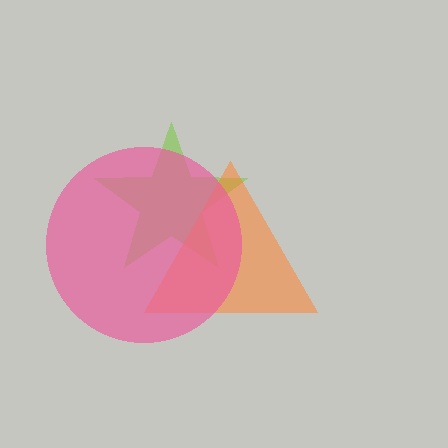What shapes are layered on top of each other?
The layered shapes are: a lime star, an orange triangle, a pink circle.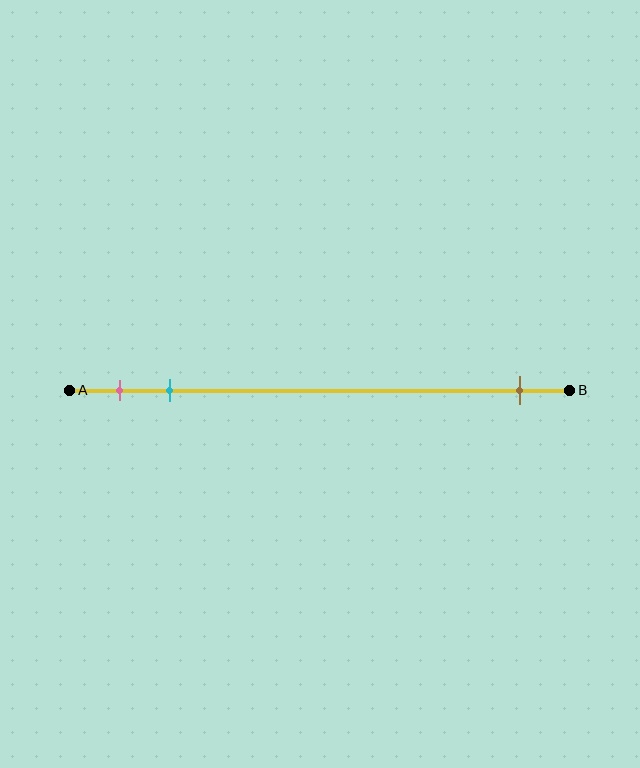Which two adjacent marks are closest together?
The pink and cyan marks are the closest adjacent pair.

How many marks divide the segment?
There are 3 marks dividing the segment.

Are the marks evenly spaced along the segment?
No, the marks are not evenly spaced.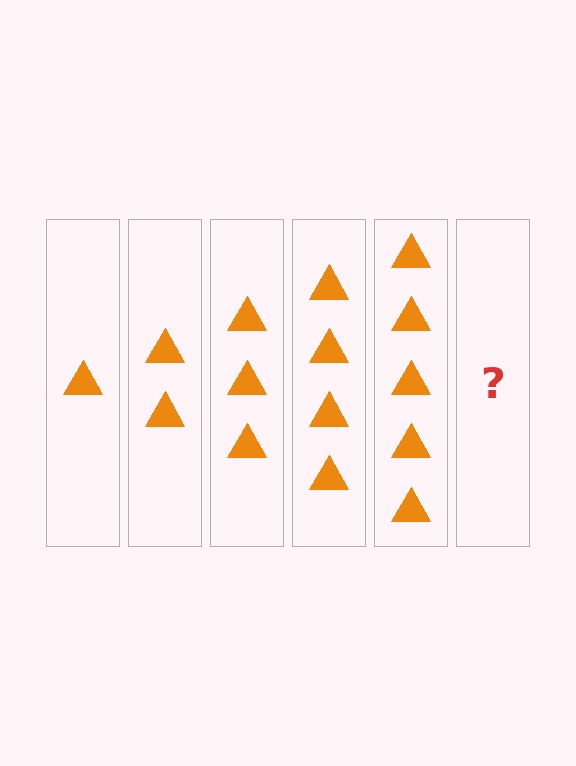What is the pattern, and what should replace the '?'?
The pattern is that each step adds one more triangle. The '?' should be 6 triangles.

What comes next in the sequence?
The next element should be 6 triangles.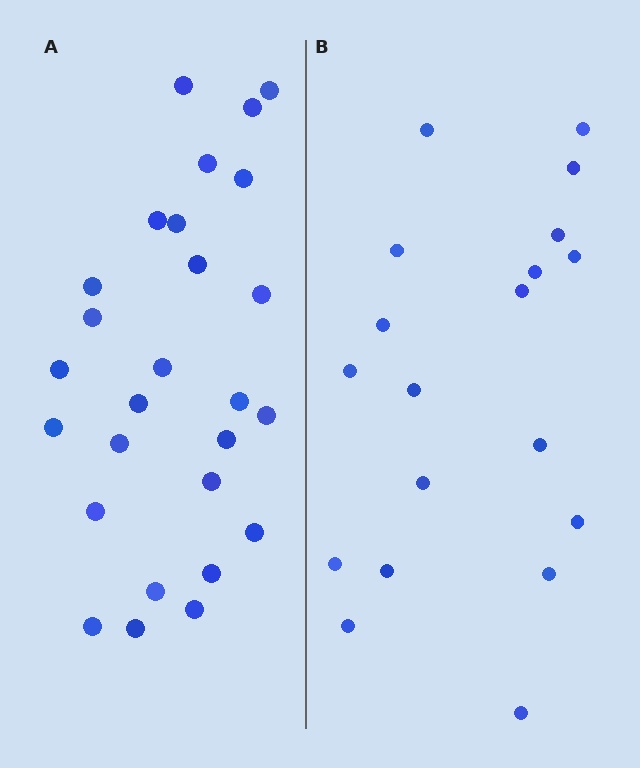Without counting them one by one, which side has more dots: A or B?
Region A (the left region) has more dots.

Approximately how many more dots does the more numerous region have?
Region A has roughly 8 or so more dots than region B.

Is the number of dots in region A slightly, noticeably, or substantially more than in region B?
Region A has noticeably more, but not dramatically so. The ratio is roughly 1.4 to 1.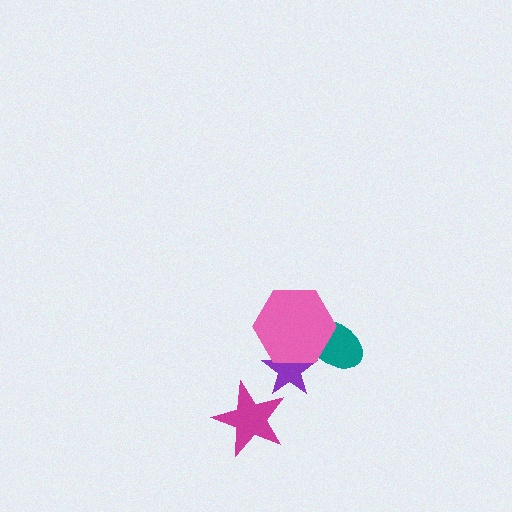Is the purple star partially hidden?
Yes, it is partially covered by another shape.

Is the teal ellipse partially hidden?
Yes, it is partially covered by another shape.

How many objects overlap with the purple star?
2 objects overlap with the purple star.